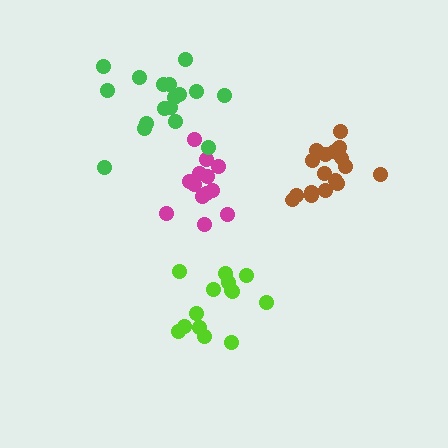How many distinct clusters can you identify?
There are 4 distinct clusters.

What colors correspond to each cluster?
The clusters are colored: lime, brown, magenta, green.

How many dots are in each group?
Group 1: 14 dots, Group 2: 18 dots, Group 3: 13 dots, Group 4: 17 dots (62 total).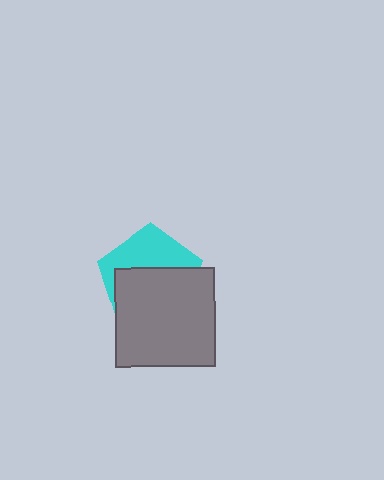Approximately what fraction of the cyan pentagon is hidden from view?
Roughly 59% of the cyan pentagon is hidden behind the gray square.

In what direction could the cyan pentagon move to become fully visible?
The cyan pentagon could move up. That would shift it out from behind the gray square entirely.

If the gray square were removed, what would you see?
You would see the complete cyan pentagon.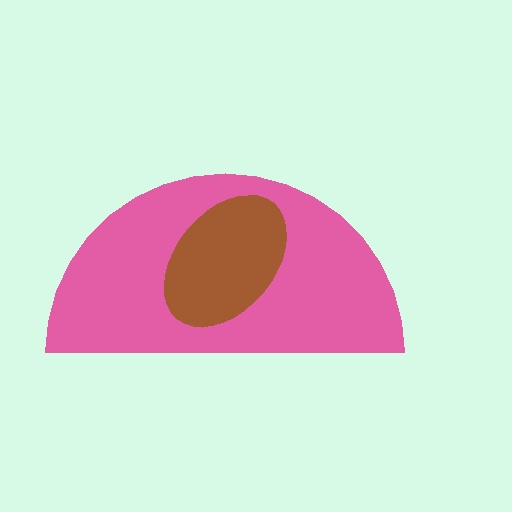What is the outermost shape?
The pink semicircle.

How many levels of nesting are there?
2.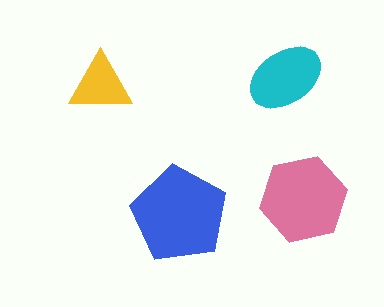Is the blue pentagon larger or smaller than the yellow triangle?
Larger.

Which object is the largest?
The blue pentagon.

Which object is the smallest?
The yellow triangle.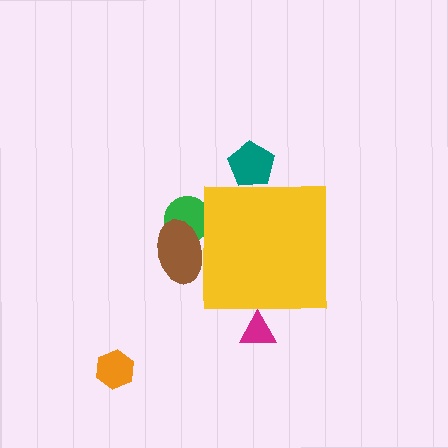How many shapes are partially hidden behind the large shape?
4 shapes are partially hidden.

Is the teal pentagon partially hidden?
Yes, the teal pentagon is partially hidden behind the yellow square.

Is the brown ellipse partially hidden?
Yes, the brown ellipse is partially hidden behind the yellow square.